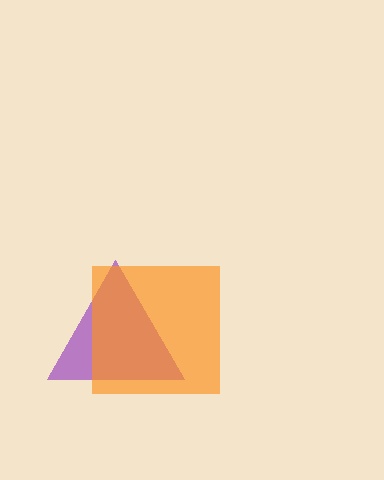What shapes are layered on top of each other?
The layered shapes are: a purple triangle, an orange square.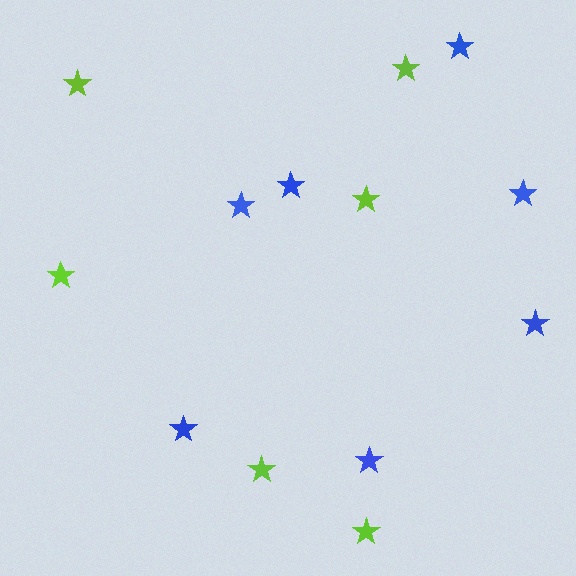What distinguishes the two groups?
There are 2 groups: one group of lime stars (6) and one group of blue stars (7).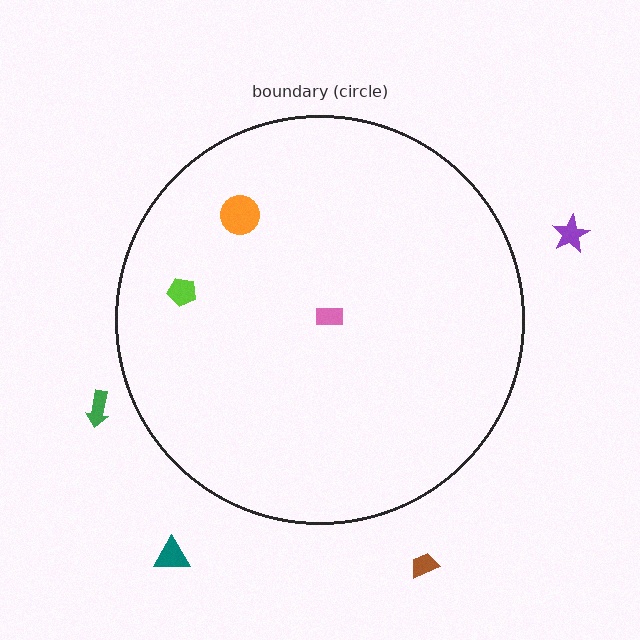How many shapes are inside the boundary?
3 inside, 4 outside.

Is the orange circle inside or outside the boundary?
Inside.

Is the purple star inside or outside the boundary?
Outside.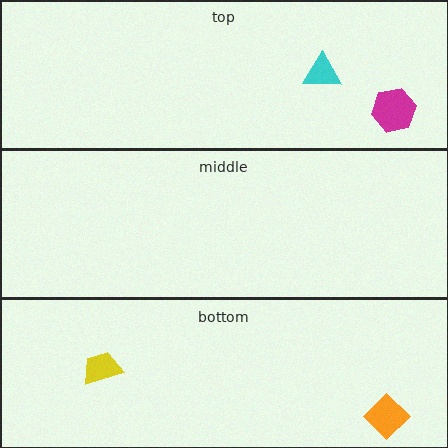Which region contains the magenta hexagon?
The top region.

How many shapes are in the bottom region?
2.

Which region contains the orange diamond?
The bottom region.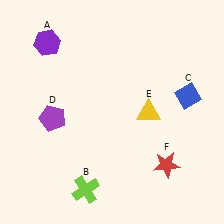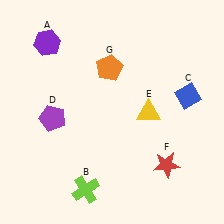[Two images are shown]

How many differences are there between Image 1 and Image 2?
There is 1 difference between the two images.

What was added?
An orange pentagon (G) was added in Image 2.